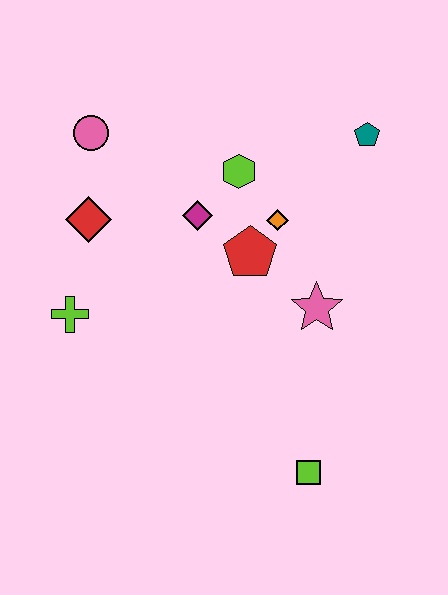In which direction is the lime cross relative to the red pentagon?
The lime cross is to the left of the red pentagon.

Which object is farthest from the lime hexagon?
The lime square is farthest from the lime hexagon.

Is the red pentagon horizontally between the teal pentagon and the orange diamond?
No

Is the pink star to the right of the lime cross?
Yes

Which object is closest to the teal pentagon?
The orange diamond is closest to the teal pentagon.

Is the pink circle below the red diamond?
No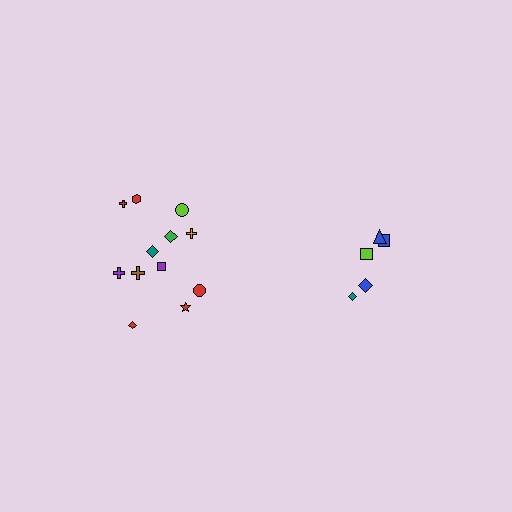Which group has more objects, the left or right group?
The left group.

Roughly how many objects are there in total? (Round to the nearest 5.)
Roughly 15 objects in total.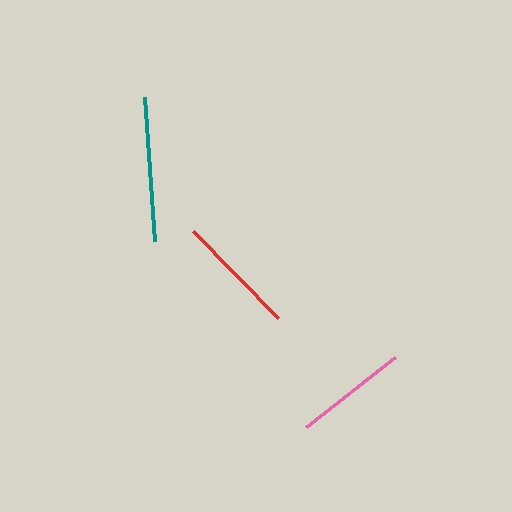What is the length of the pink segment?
The pink segment is approximately 114 pixels long.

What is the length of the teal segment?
The teal segment is approximately 144 pixels long.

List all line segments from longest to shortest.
From longest to shortest: teal, red, pink.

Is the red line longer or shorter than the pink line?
The red line is longer than the pink line.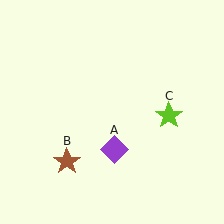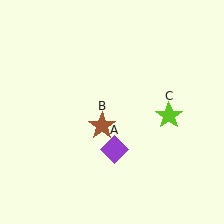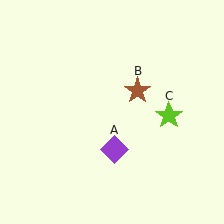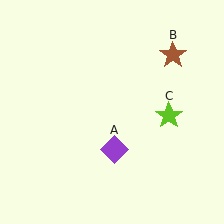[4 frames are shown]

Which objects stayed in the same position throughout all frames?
Purple diamond (object A) and lime star (object C) remained stationary.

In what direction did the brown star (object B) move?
The brown star (object B) moved up and to the right.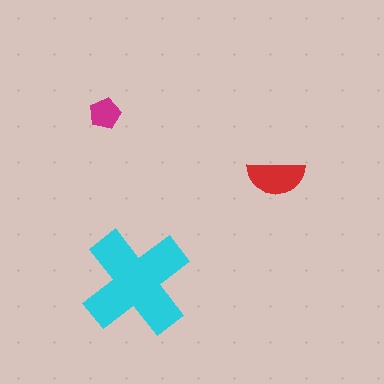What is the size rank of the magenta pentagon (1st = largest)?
3rd.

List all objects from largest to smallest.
The cyan cross, the red semicircle, the magenta pentagon.